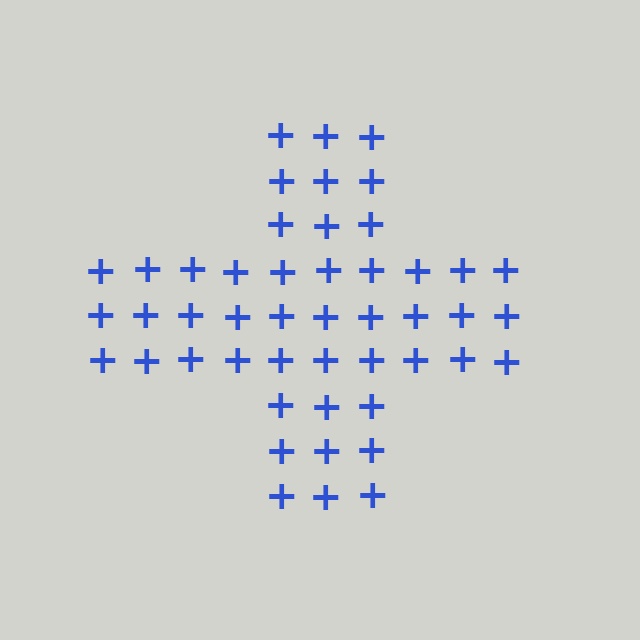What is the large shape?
The large shape is a cross.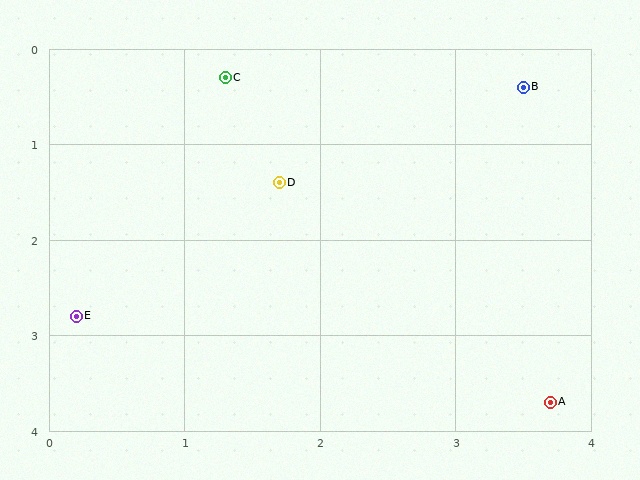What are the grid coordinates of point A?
Point A is at approximately (3.7, 3.7).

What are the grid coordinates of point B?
Point B is at approximately (3.5, 0.4).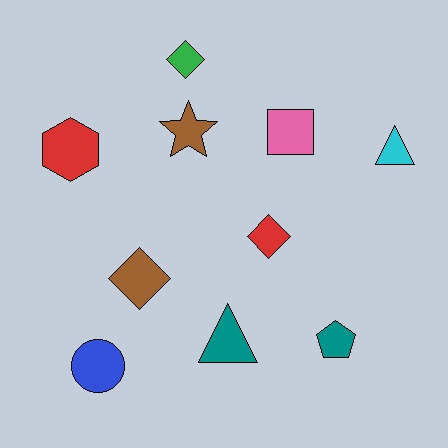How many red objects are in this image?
There are 2 red objects.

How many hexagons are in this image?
There is 1 hexagon.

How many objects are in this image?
There are 10 objects.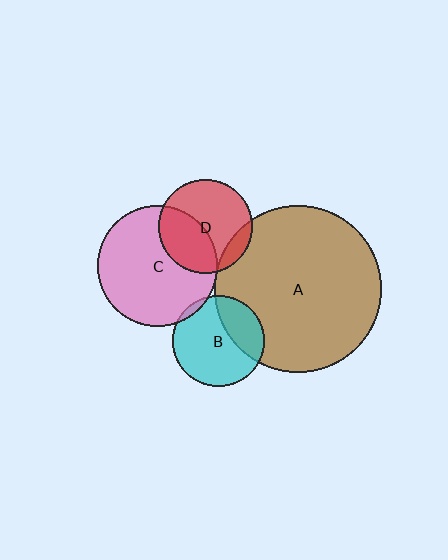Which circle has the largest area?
Circle A (brown).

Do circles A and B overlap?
Yes.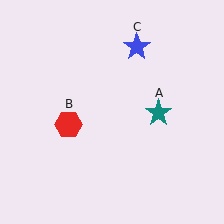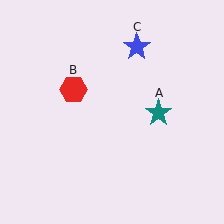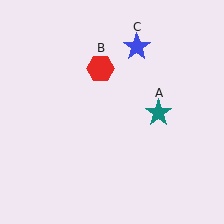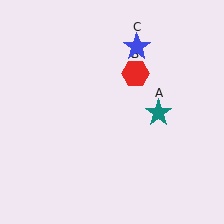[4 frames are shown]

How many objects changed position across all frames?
1 object changed position: red hexagon (object B).